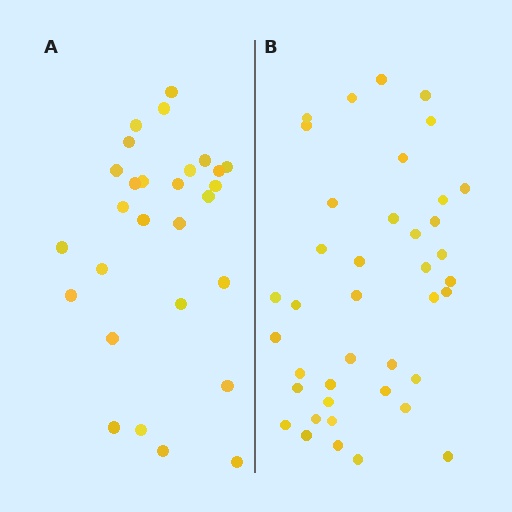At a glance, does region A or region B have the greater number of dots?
Region B (the right region) has more dots.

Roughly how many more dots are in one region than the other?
Region B has roughly 12 or so more dots than region A.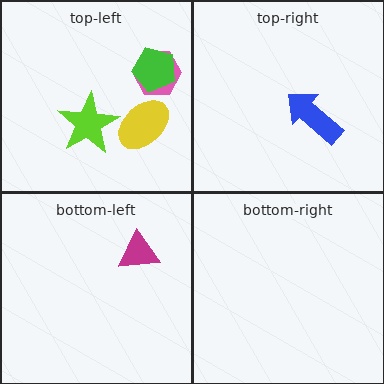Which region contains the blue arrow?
The top-right region.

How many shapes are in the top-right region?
1.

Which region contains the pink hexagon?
The top-left region.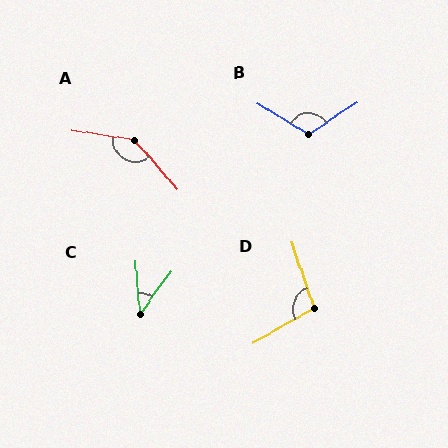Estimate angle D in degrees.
Approximately 101 degrees.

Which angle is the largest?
A, at approximately 140 degrees.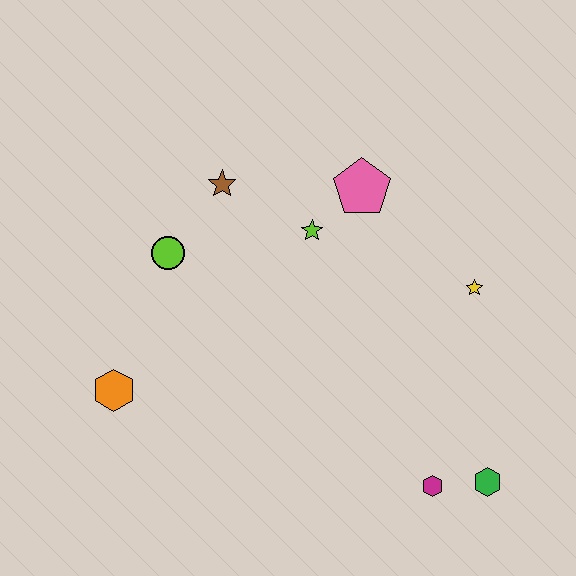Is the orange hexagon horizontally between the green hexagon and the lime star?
No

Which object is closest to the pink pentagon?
The lime star is closest to the pink pentagon.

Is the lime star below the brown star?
Yes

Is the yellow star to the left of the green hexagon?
Yes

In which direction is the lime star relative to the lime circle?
The lime star is to the right of the lime circle.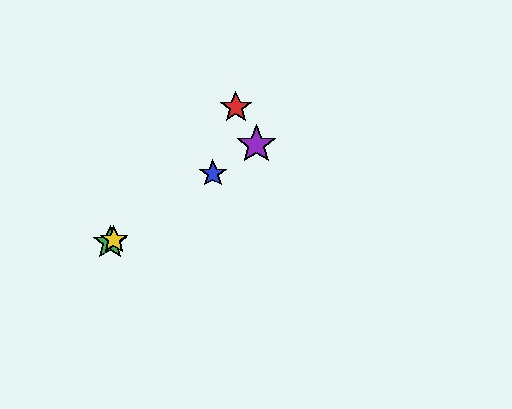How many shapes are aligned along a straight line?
4 shapes (the blue star, the green star, the yellow star, the purple star) are aligned along a straight line.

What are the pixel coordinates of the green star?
The green star is at (110, 243).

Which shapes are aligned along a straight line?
The blue star, the green star, the yellow star, the purple star are aligned along a straight line.